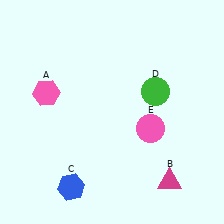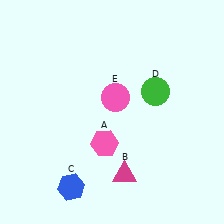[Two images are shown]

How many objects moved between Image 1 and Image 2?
3 objects moved between the two images.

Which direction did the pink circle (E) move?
The pink circle (E) moved left.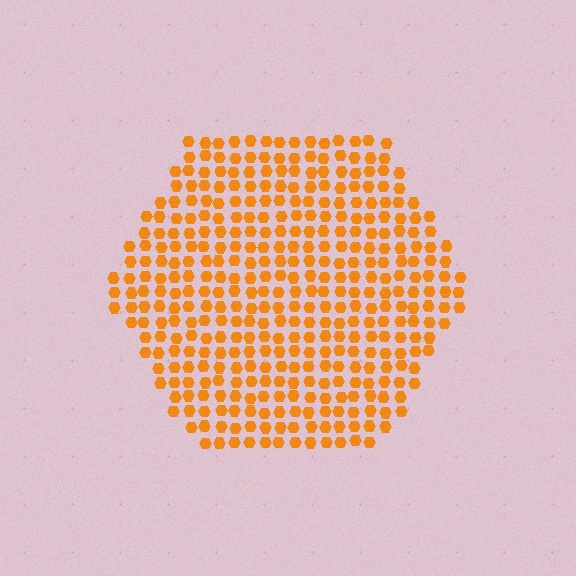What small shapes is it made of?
It is made of small hexagons.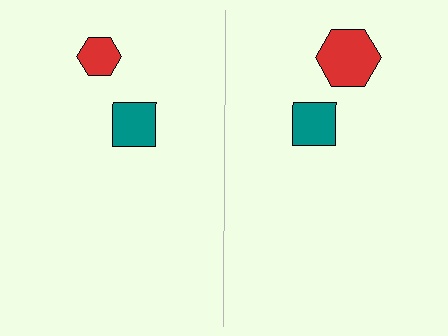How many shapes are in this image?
There are 4 shapes in this image.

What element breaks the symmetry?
The red hexagon on the right side has a different size than its mirror counterpart.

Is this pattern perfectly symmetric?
No, the pattern is not perfectly symmetric. The red hexagon on the right side has a different size than its mirror counterpart.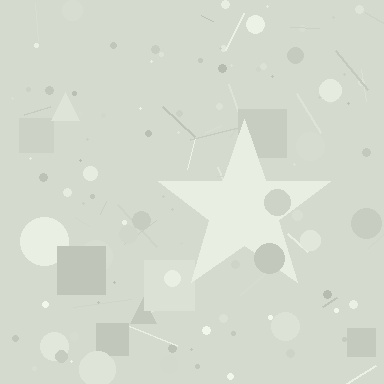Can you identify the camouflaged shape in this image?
The camouflaged shape is a star.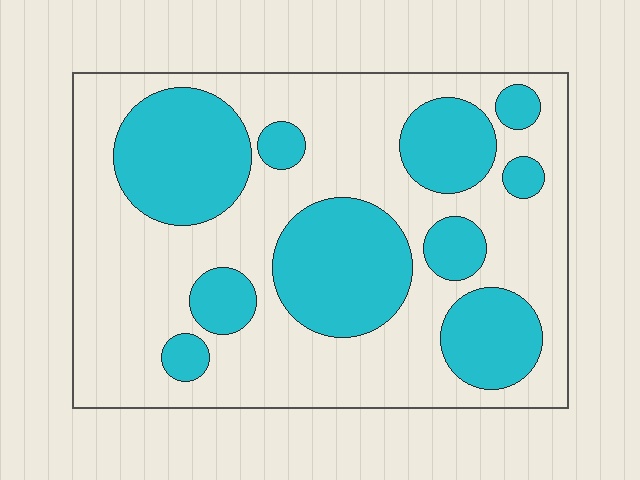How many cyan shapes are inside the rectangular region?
10.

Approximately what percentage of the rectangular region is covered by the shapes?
Approximately 35%.